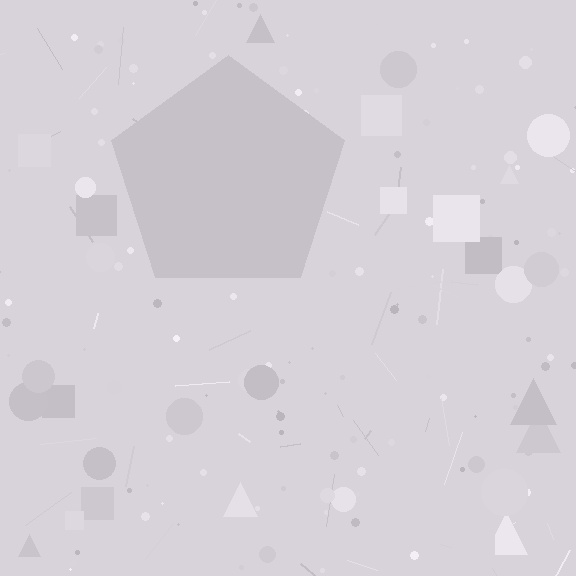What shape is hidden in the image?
A pentagon is hidden in the image.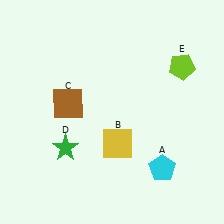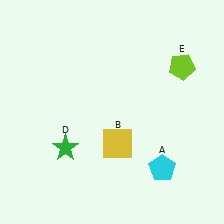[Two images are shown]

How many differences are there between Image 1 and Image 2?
There is 1 difference between the two images.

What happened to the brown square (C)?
The brown square (C) was removed in Image 2. It was in the top-left area of Image 1.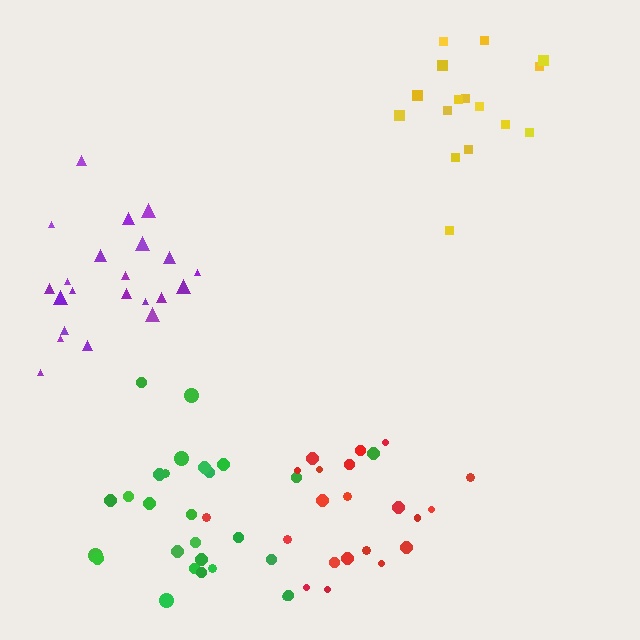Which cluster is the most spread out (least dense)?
Yellow.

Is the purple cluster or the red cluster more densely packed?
Red.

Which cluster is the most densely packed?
Red.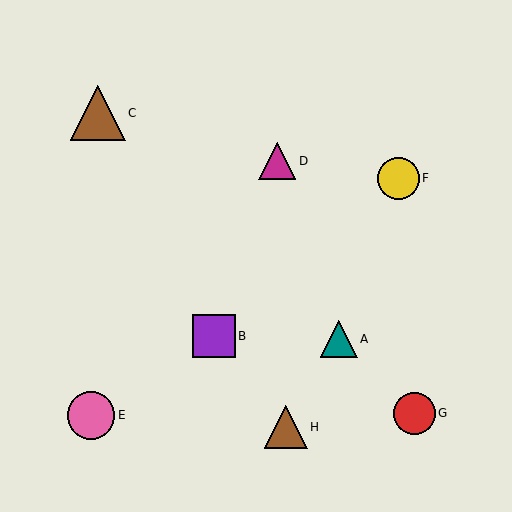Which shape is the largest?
The brown triangle (labeled C) is the largest.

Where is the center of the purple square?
The center of the purple square is at (214, 336).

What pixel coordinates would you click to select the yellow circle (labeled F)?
Click at (398, 178) to select the yellow circle F.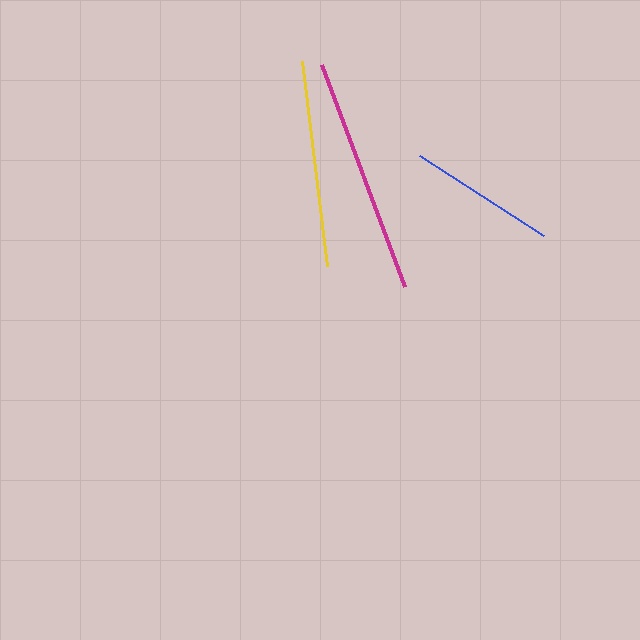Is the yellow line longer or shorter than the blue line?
The yellow line is longer than the blue line.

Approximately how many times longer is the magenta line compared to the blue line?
The magenta line is approximately 1.6 times the length of the blue line.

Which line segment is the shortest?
The blue line is the shortest at approximately 148 pixels.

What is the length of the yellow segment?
The yellow segment is approximately 206 pixels long.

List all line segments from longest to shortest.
From longest to shortest: magenta, yellow, blue.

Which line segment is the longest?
The magenta line is the longest at approximately 237 pixels.